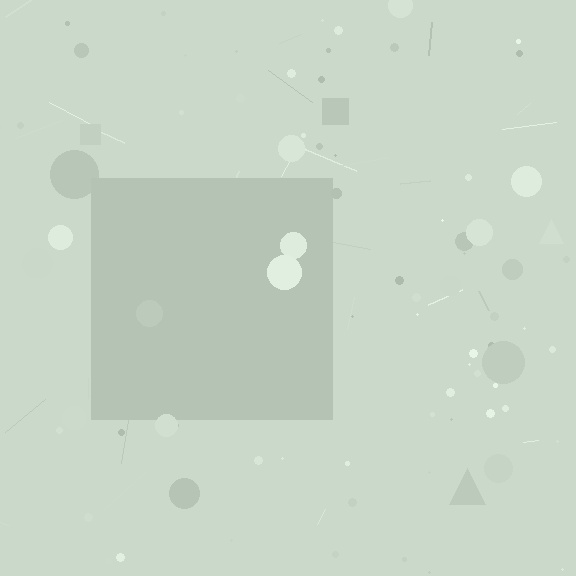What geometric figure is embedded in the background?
A square is embedded in the background.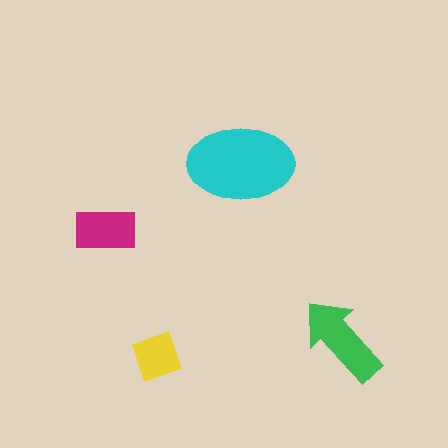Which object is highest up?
The cyan ellipse is topmost.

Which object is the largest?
The cyan ellipse.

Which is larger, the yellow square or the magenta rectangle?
The magenta rectangle.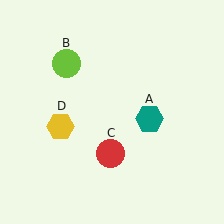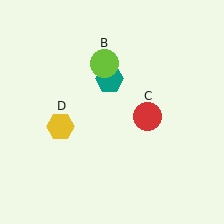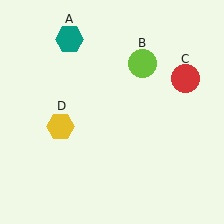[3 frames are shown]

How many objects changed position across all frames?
3 objects changed position: teal hexagon (object A), lime circle (object B), red circle (object C).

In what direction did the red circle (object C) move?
The red circle (object C) moved up and to the right.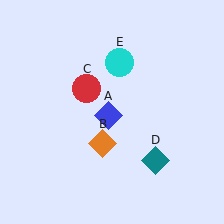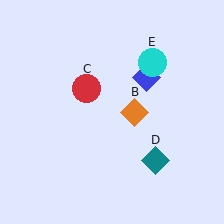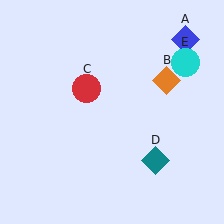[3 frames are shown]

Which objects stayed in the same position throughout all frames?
Red circle (object C) and teal diamond (object D) remained stationary.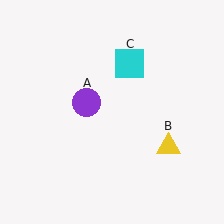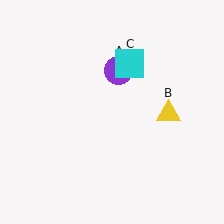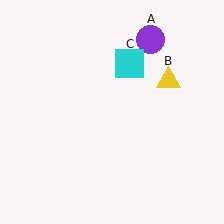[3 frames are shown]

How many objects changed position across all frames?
2 objects changed position: purple circle (object A), yellow triangle (object B).